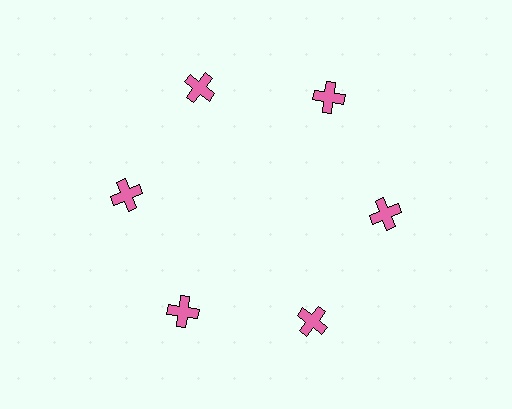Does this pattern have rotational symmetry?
Yes, this pattern has 6-fold rotational symmetry. It looks the same after rotating 60 degrees around the center.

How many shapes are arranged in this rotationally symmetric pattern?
There are 6 shapes, arranged in 6 groups of 1.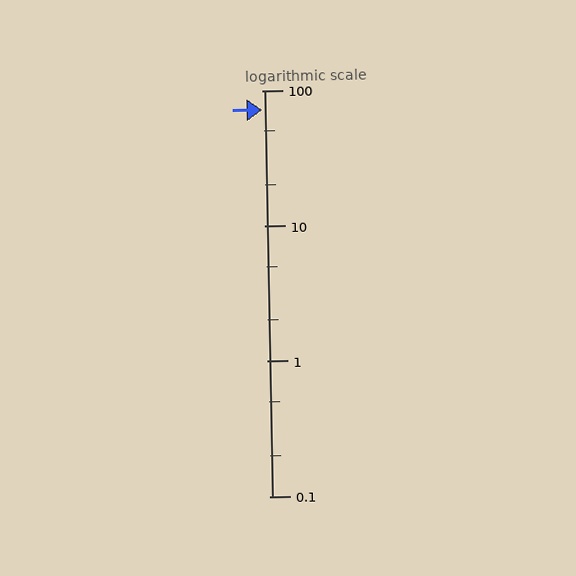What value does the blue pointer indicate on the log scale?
The pointer indicates approximately 72.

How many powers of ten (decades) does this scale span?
The scale spans 3 decades, from 0.1 to 100.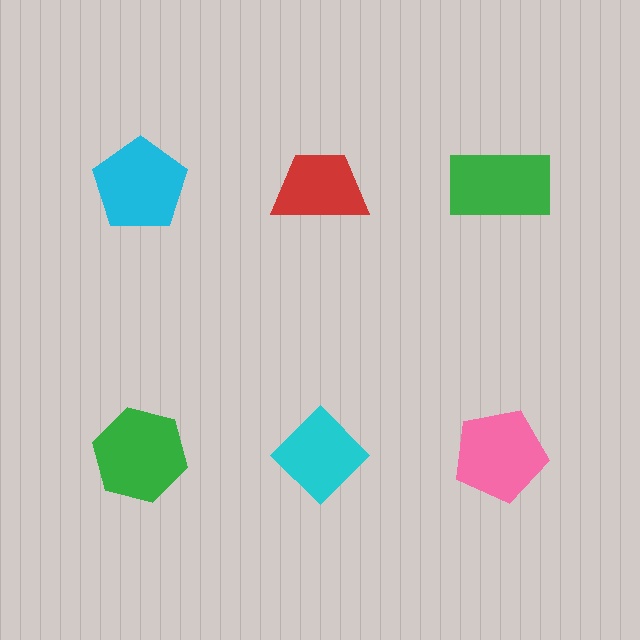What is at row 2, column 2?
A cyan diamond.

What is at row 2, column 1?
A green hexagon.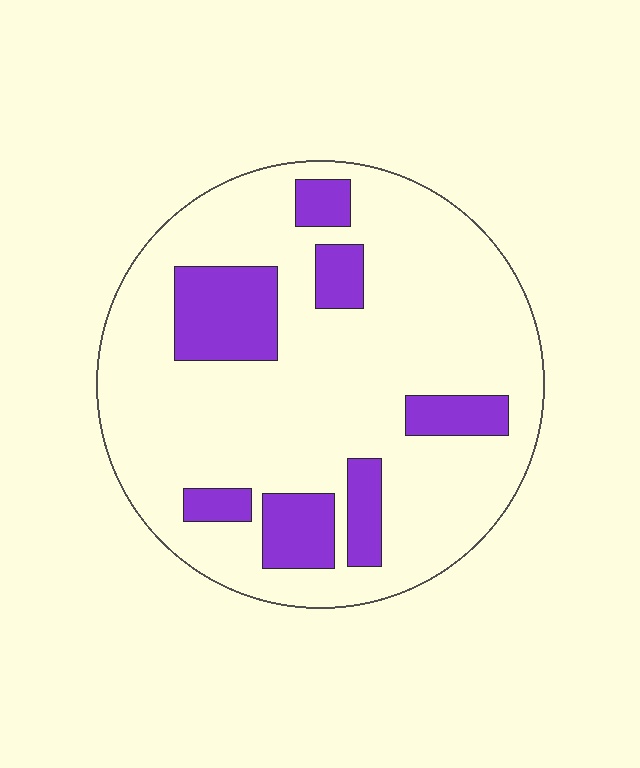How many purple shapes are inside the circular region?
7.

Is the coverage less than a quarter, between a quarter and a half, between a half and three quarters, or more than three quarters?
Less than a quarter.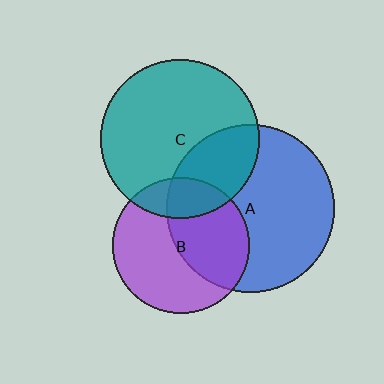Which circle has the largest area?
Circle A (blue).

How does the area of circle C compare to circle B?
Approximately 1.4 times.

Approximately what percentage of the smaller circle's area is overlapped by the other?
Approximately 20%.